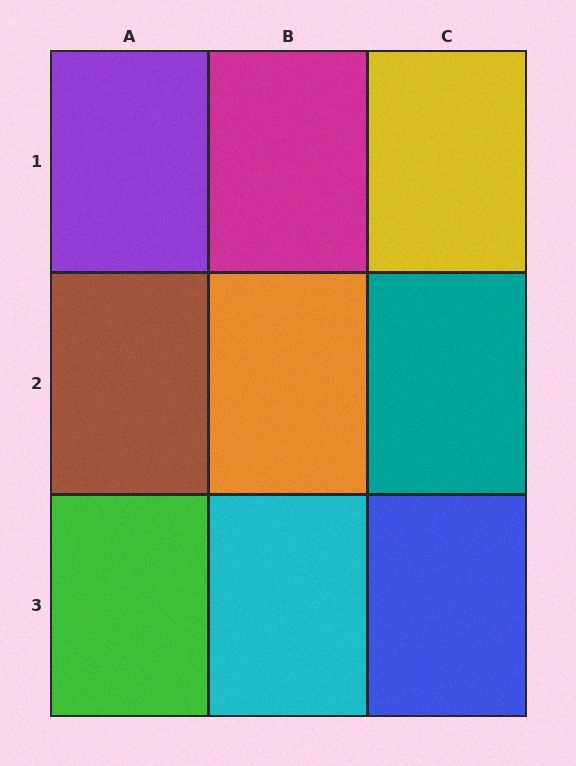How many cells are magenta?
1 cell is magenta.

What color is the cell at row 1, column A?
Purple.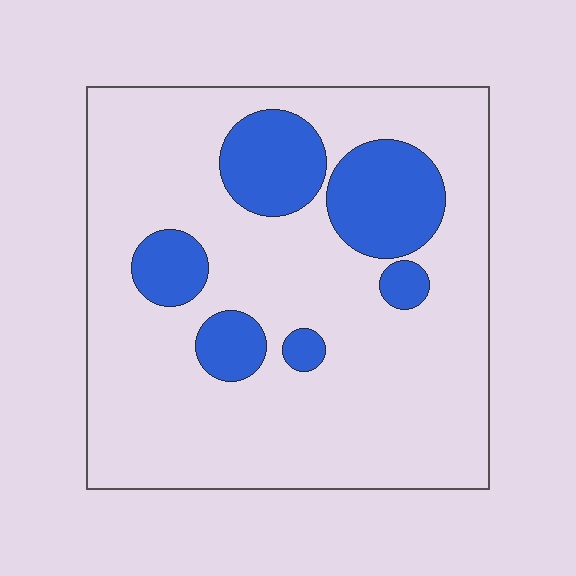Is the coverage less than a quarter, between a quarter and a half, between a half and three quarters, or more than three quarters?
Less than a quarter.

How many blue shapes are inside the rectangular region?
6.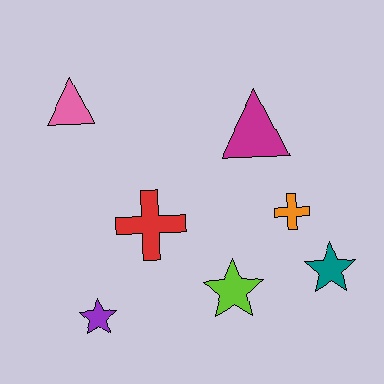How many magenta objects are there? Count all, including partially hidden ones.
There is 1 magenta object.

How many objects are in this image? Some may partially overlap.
There are 7 objects.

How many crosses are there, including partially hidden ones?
There are 2 crosses.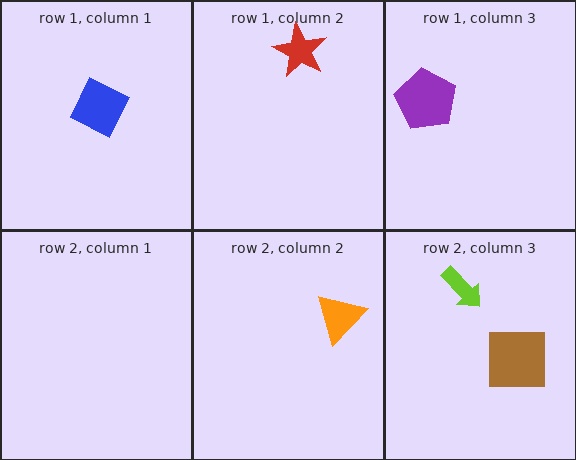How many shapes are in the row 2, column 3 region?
2.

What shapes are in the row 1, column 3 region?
The purple pentagon.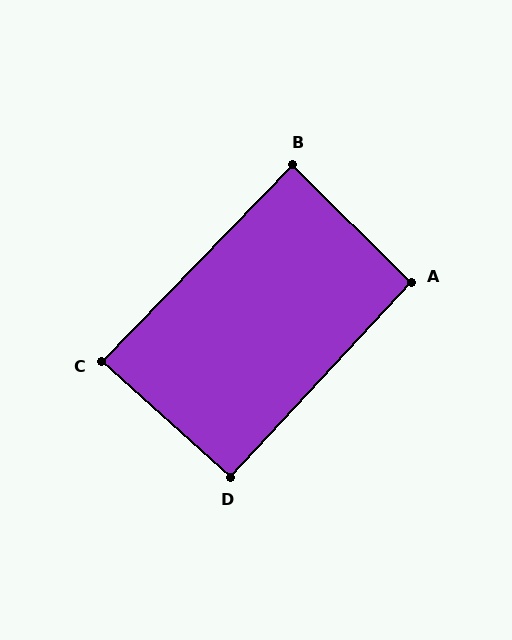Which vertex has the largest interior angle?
A, at approximately 92 degrees.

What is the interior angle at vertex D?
Approximately 91 degrees (approximately right).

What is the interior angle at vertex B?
Approximately 89 degrees (approximately right).